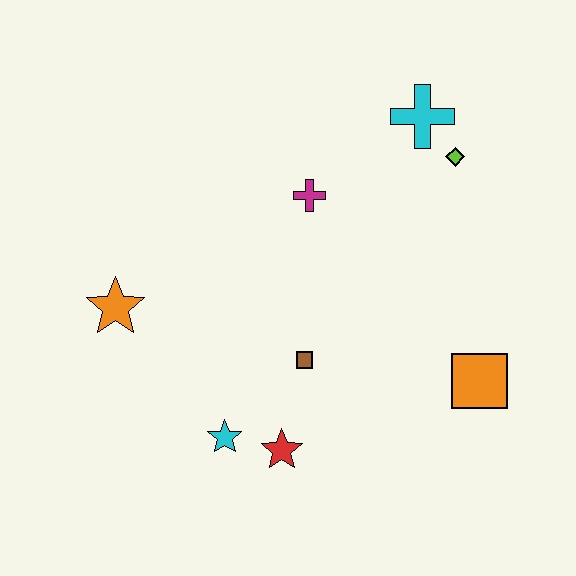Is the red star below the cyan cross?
Yes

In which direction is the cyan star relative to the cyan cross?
The cyan star is below the cyan cross.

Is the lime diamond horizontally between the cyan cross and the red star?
No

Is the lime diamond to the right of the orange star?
Yes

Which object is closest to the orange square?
The brown square is closest to the orange square.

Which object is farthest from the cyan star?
The cyan cross is farthest from the cyan star.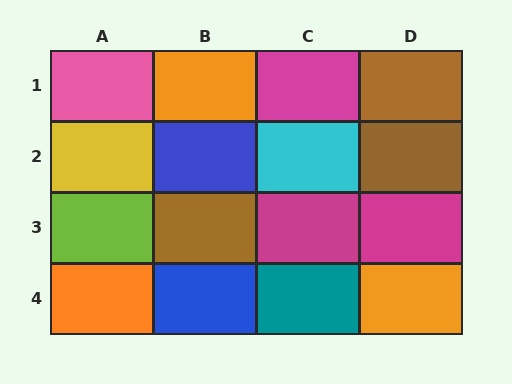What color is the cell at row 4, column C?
Teal.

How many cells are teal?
1 cell is teal.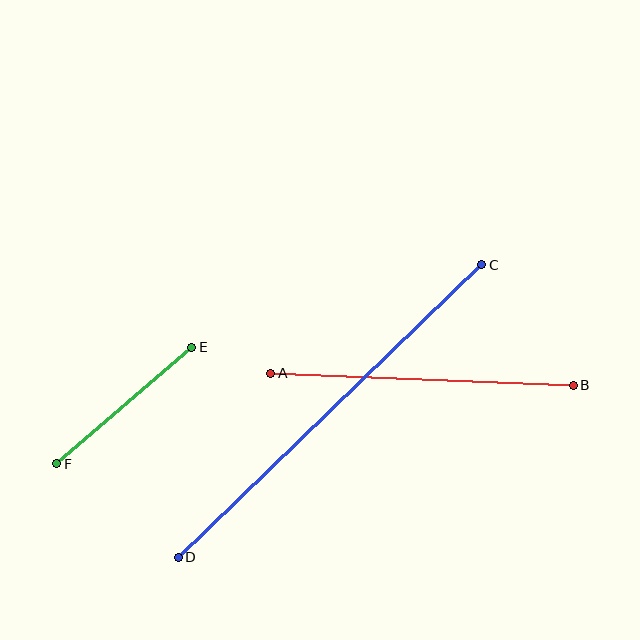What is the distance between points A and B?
The distance is approximately 302 pixels.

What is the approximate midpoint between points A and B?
The midpoint is at approximately (422, 379) pixels.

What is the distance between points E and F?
The distance is approximately 178 pixels.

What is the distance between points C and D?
The distance is approximately 422 pixels.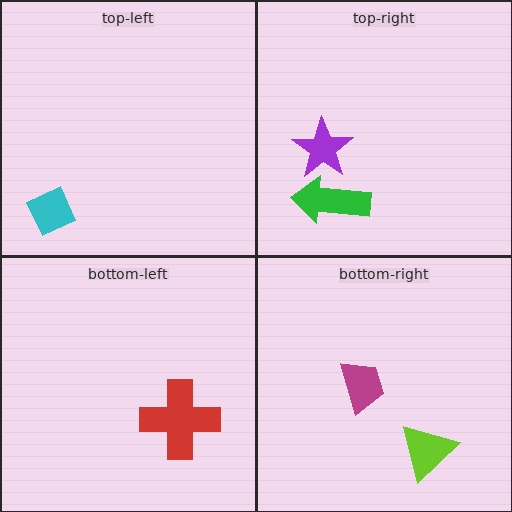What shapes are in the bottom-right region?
The magenta trapezoid, the lime triangle.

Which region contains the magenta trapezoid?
The bottom-right region.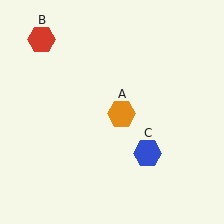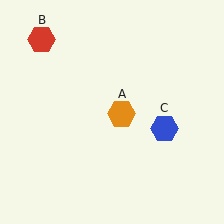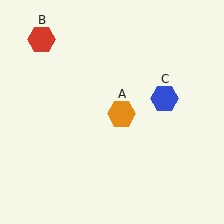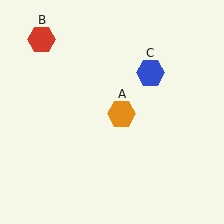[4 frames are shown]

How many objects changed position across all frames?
1 object changed position: blue hexagon (object C).